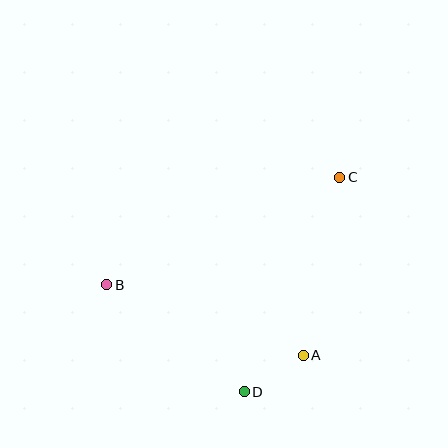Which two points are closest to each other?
Points A and D are closest to each other.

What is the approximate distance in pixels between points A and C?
The distance between A and C is approximately 182 pixels.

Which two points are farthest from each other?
Points B and C are farthest from each other.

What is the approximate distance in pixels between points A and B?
The distance between A and B is approximately 209 pixels.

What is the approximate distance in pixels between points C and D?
The distance between C and D is approximately 235 pixels.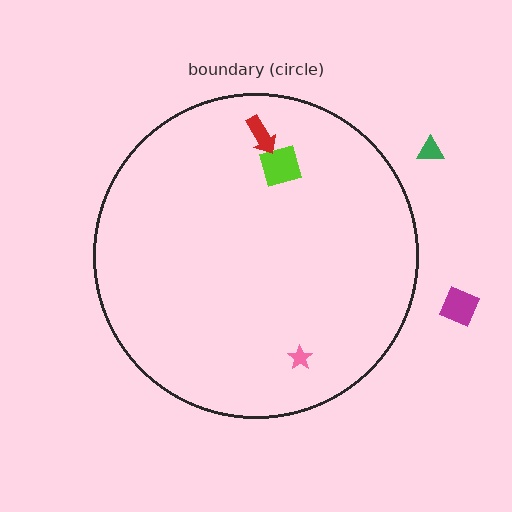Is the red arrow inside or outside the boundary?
Inside.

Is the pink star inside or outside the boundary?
Inside.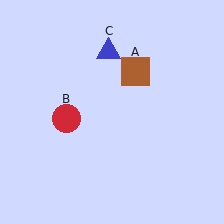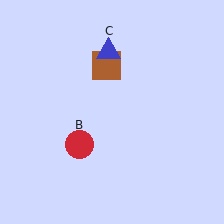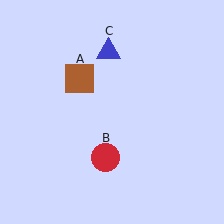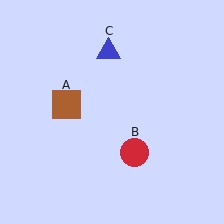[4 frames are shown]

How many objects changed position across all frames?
2 objects changed position: brown square (object A), red circle (object B).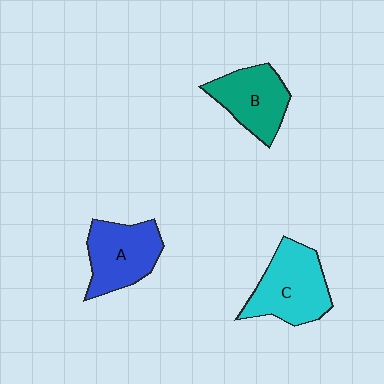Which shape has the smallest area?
Shape B (teal).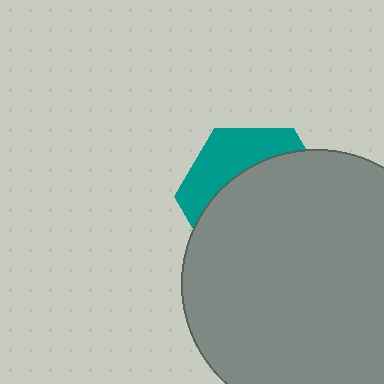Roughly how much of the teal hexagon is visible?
A small part of it is visible (roughly 32%).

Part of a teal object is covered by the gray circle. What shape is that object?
It is a hexagon.